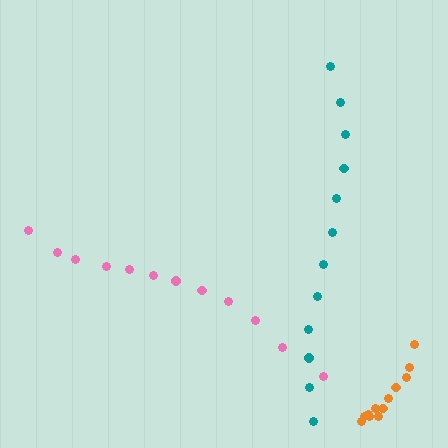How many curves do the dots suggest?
There are 3 distinct paths.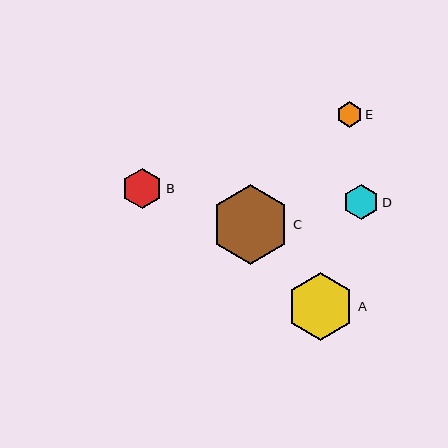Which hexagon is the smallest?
Hexagon E is the smallest with a size of approximately 26 pixels.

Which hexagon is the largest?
Hexagon C is the largest with a size of approximately 79 pixels.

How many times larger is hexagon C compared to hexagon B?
Hexagon C is approximately 2.0 times the size of hexagon B.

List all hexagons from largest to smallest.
From largest to smallest: C, A, B, D, E.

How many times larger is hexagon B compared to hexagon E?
Hexagon B is approximately 1.6 times the size of hexagon E.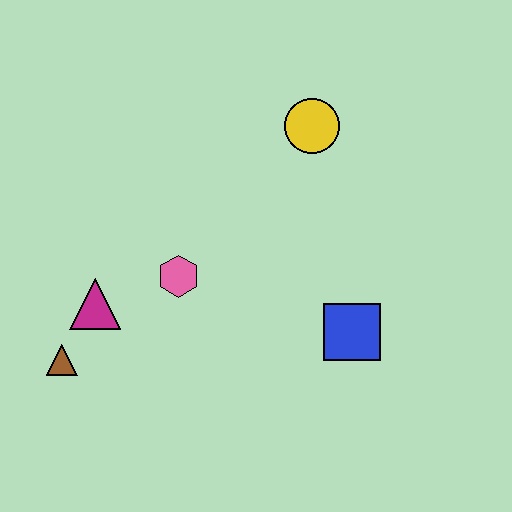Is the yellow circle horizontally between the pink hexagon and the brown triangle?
No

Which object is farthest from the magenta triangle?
The yellow circle is farthest from the magenta triangle.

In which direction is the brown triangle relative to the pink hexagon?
The brown triangle is to the left of the pink hexagon.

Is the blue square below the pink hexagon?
Yes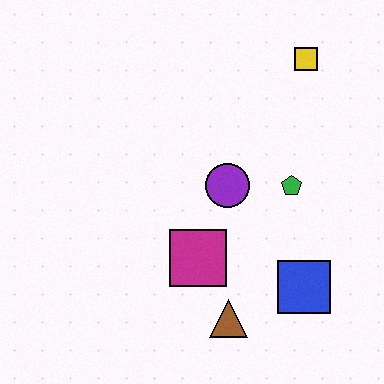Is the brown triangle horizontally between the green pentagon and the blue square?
No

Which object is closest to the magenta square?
The brown triangle is closest to the magenta square.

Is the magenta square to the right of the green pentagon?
No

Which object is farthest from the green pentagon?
The brown triangle is farthest from the green pentagon.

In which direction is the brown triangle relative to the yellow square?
The brown triangle is below the yellow square.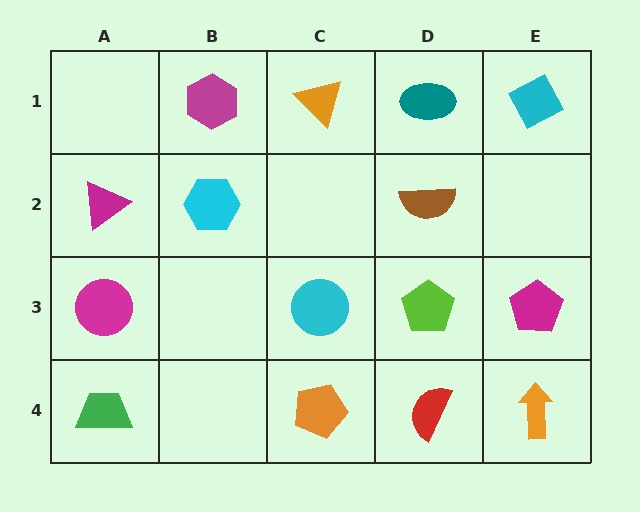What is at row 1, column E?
A cyan diamond.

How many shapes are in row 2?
3 shapes.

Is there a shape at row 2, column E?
No, that cell is empty.